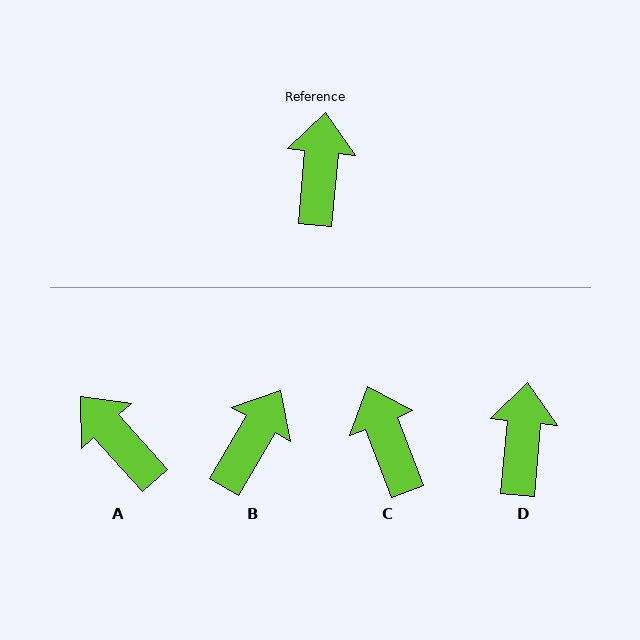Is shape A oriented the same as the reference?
No, it is off by about 47 degrees.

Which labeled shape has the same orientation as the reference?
D.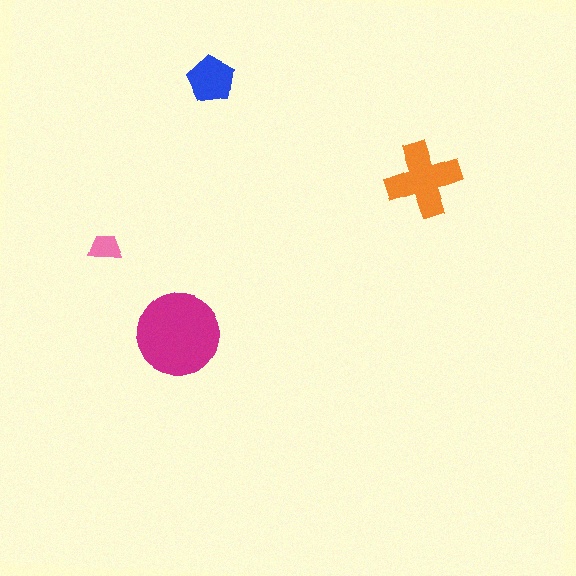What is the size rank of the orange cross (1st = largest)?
2nd.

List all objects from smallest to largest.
The pink trapezoid, the blue pentagon, the orange cross, the magenta circle.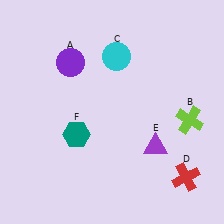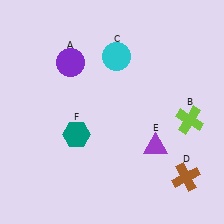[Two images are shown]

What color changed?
The cross (D) changed from red in Image 1 to brown in Image 2.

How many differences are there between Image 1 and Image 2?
There is 1 difference between the two images.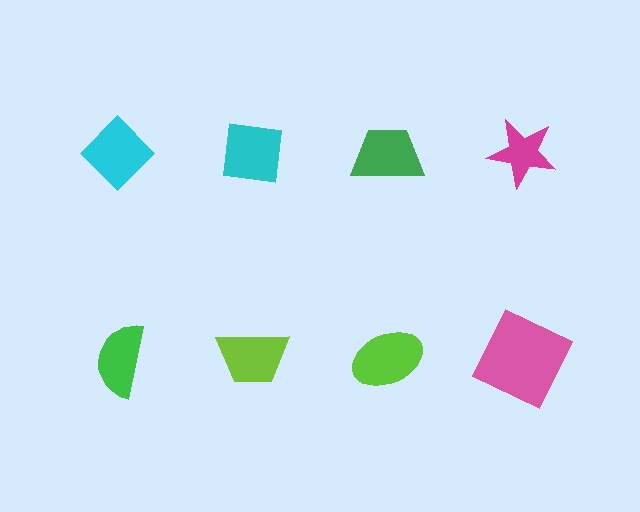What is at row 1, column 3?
A green trapezoid.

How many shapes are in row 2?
4 shapes.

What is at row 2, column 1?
A green semicircle.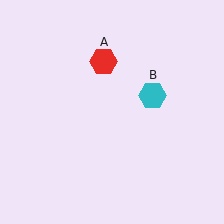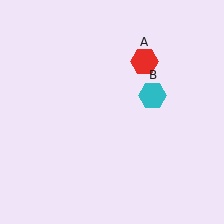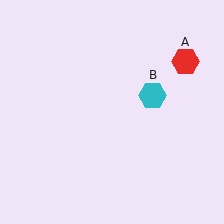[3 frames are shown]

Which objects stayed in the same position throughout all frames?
Cyan hexagon (object B) remained stationary.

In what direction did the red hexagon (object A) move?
The red hexagon (object A) moved right.